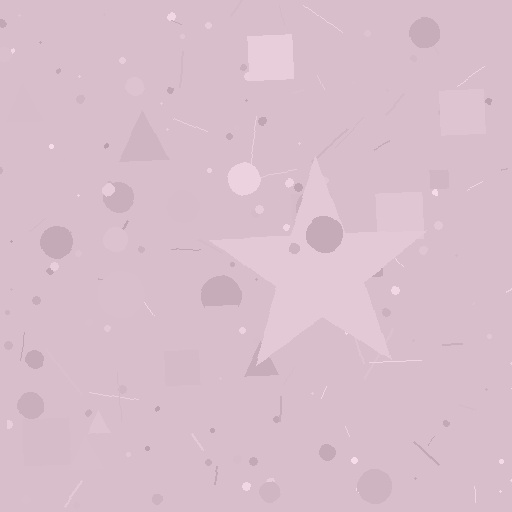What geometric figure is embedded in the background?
A star is embedded in the background.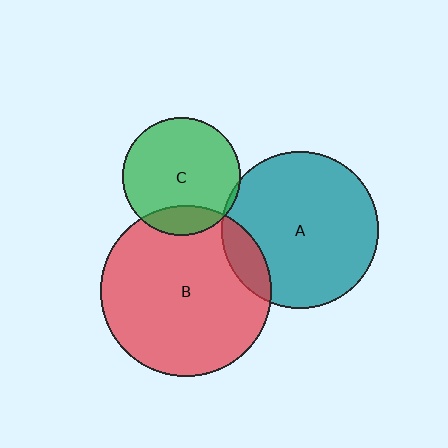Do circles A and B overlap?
Yes.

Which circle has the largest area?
Circle B (red).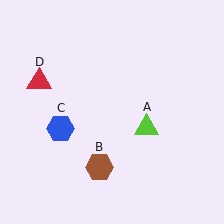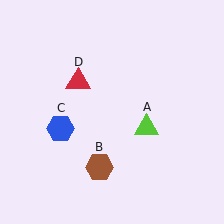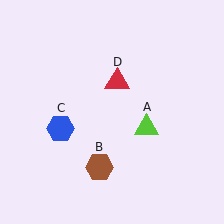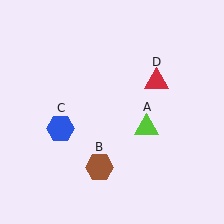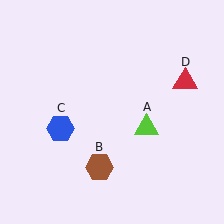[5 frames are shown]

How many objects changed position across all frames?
1 object changed position: red triangle (object D).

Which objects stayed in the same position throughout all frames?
Lime triangle (object A) and brown hexagon (object B) and blue hexagon (object C) remained stationary.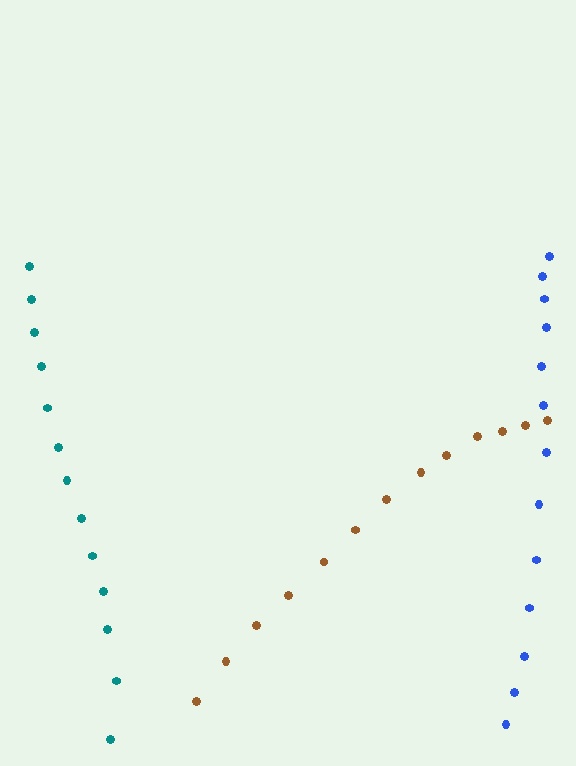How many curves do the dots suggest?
There are 3 distinct paths.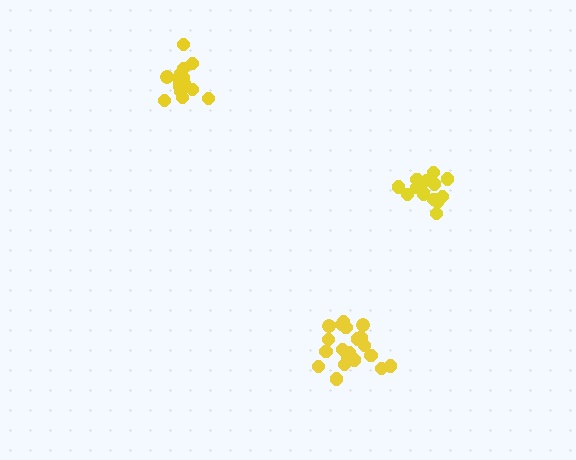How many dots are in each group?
Group 1: 14 dots, Group 2: 16 dots, Group 3: 20 dots (50 total).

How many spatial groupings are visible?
There are 3 spatial groupings.